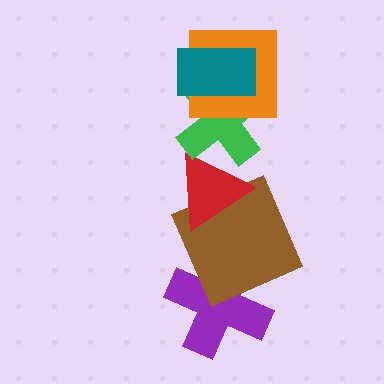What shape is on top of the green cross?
The orange square is on top of the green cross.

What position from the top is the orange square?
The orange square is 2nd from the top.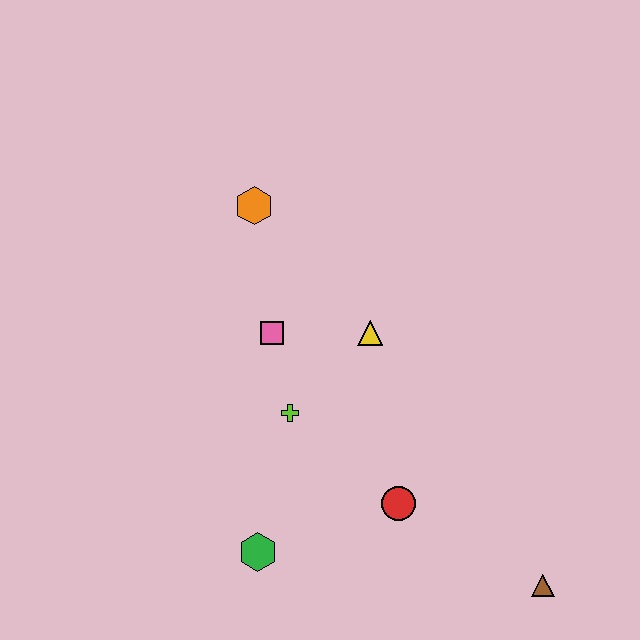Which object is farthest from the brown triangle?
The orange hexagon is farthest from the brown triangle.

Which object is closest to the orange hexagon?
The pink square is closest to the orange hexagon.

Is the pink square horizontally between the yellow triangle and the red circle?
No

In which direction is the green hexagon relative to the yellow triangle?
The green hexagon is below the yellow triangle.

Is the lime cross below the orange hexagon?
Yes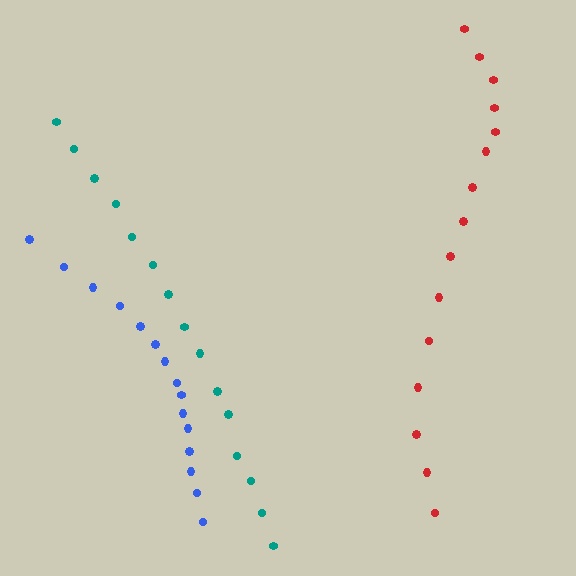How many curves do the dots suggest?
There are 3 distinct paths.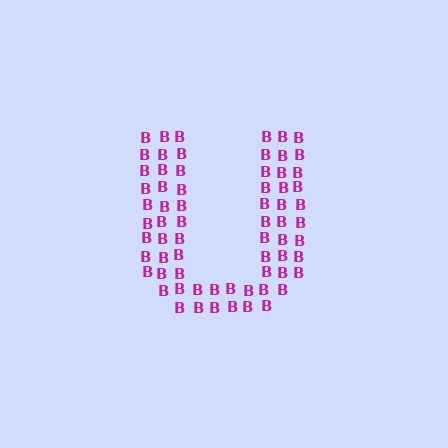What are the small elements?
The small elements are letter B's.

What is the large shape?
The large shape is the letter U.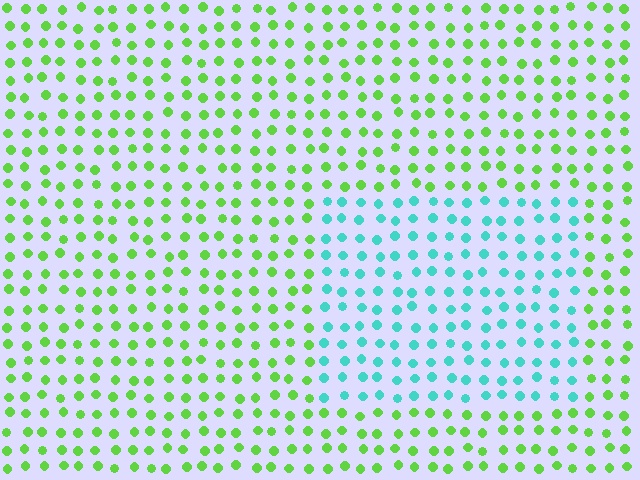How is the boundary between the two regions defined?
The boundary is defined purely by a slight shift in hue (about 67 degrees). Spacing, size, and orientation are identical on both sides.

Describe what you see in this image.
The image is filled with small lime elements in a uniform arrangement. A rectangle-shaped region is visible where the elements are tinted to a slightly different hue, forming a subtle color boundary.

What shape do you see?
I see a rectangle.